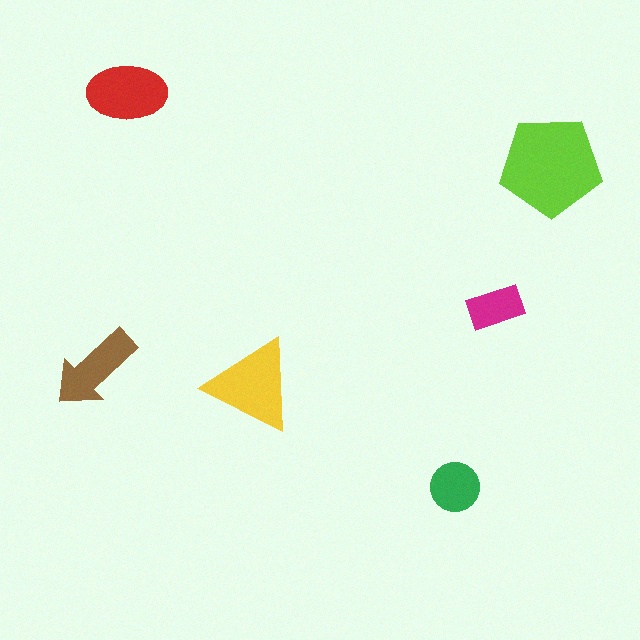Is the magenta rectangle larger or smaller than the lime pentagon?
Smaller.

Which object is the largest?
The lime pentagon.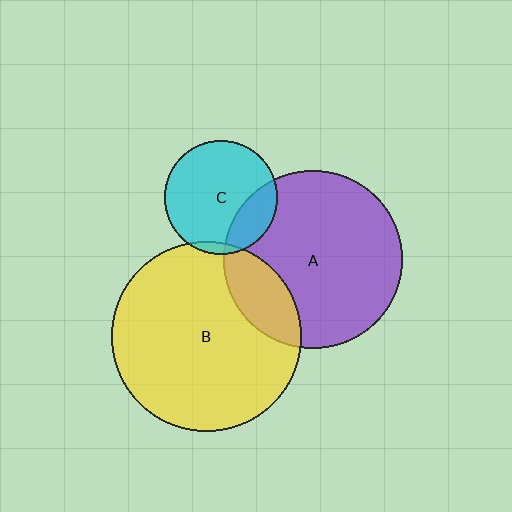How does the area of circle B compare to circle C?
Approximately 2.8 times.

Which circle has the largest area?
Circle B (yellow).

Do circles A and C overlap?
Yes.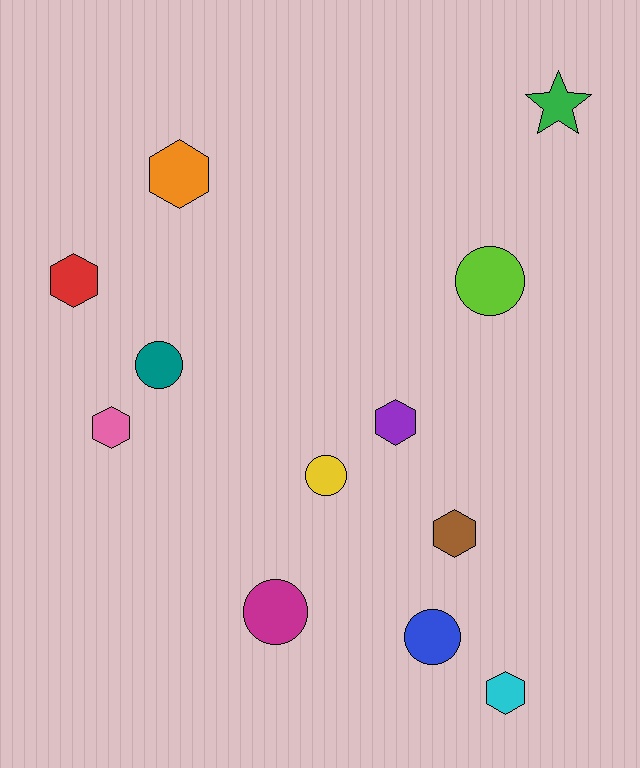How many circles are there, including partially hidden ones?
There are 5 circles.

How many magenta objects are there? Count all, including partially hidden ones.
There is 1 magenta object.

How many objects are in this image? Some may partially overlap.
There are 12 objects.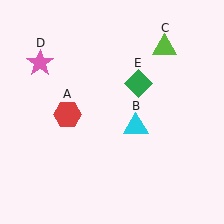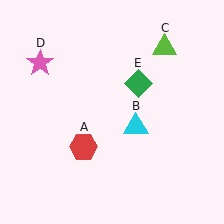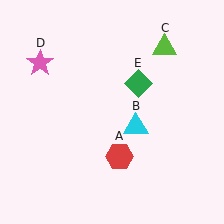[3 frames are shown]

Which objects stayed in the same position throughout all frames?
Cyan triangle (object B) and lime triangle (object C) and pink star (object D) and green diamond (object E) remained stationary.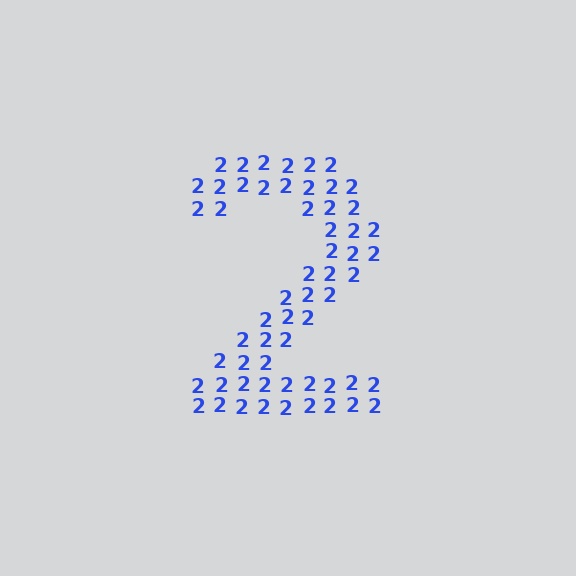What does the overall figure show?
The overall figure shows the digit 2.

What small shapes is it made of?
It is made of small digit 2's.